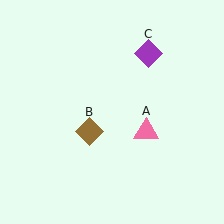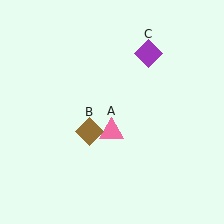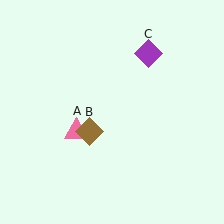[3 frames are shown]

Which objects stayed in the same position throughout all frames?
Brown diamond (object B) and purple diamond (object C) remained stationary.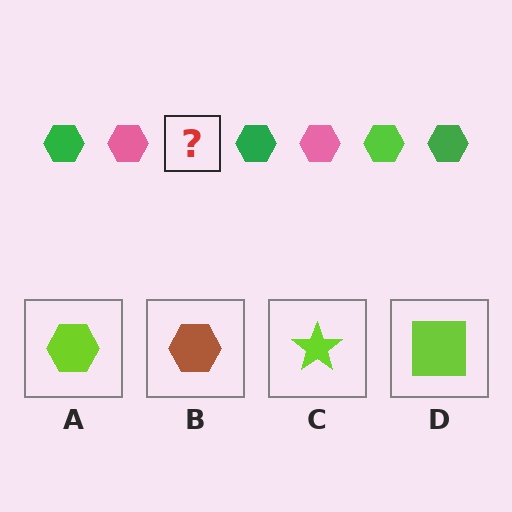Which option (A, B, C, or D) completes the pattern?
A.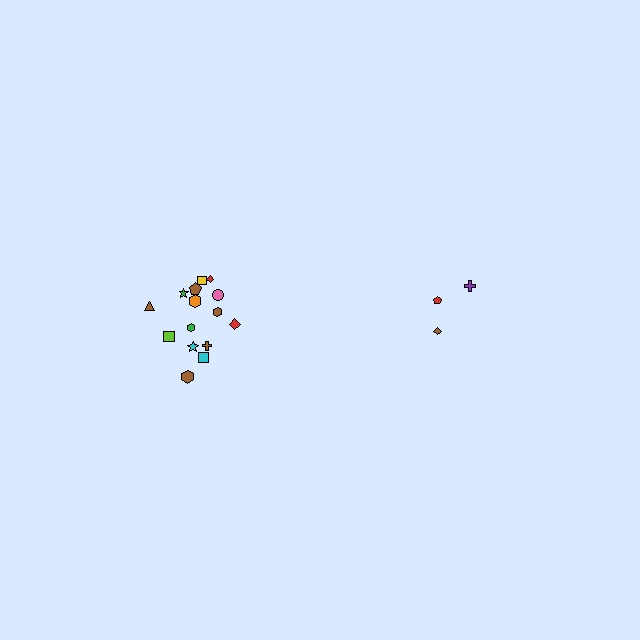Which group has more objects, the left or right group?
The left group.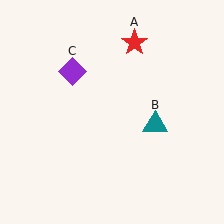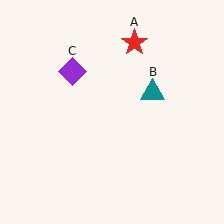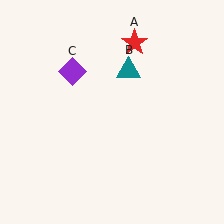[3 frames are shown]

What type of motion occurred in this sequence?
The teal triangle (object B) rotated counterclockwise around the center of the scene.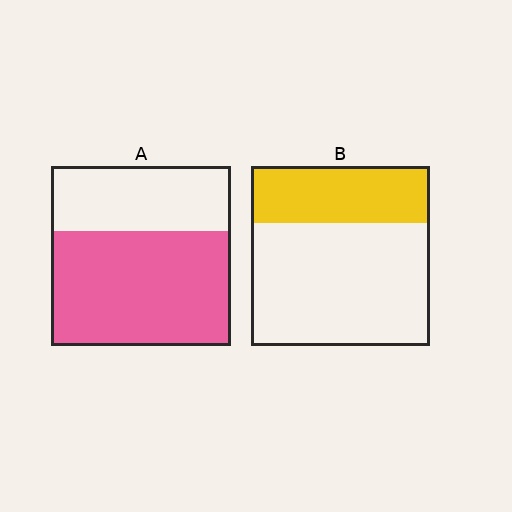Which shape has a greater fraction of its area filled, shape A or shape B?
Shape A.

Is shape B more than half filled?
No.